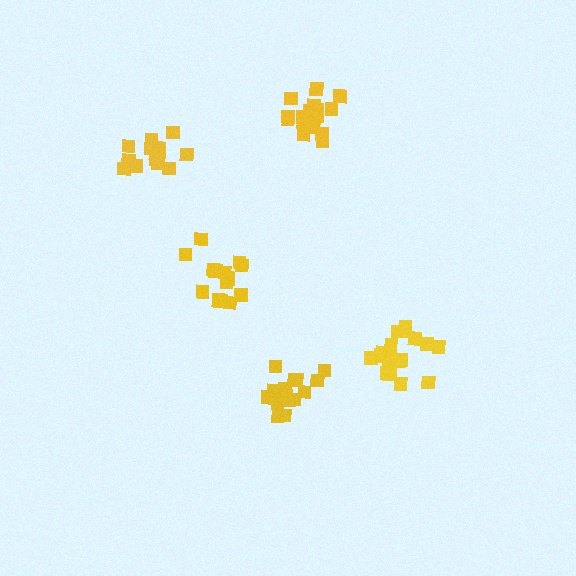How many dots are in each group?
Group 1: 16 dots, Group 2: 14 dots, Group 3: 18 dots, Group 4: 19 dots, Group 5: 14 dots (81 total).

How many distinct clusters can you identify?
There are 5 distinct clusters.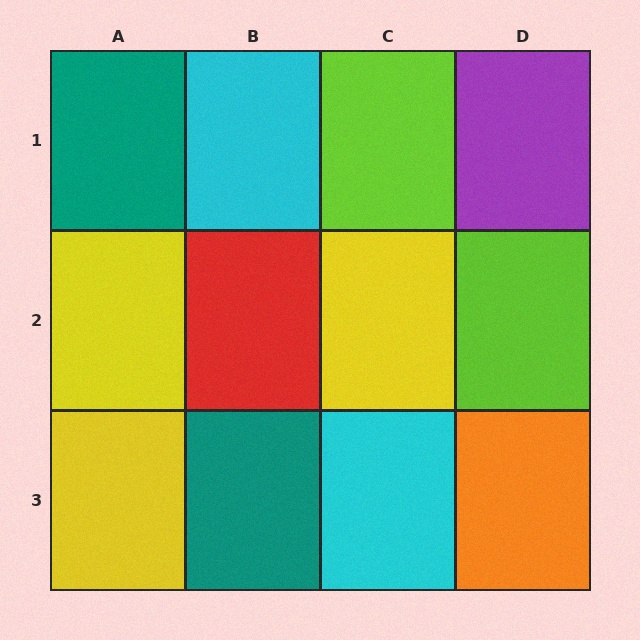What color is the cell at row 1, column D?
Purple.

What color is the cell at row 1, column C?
Lime.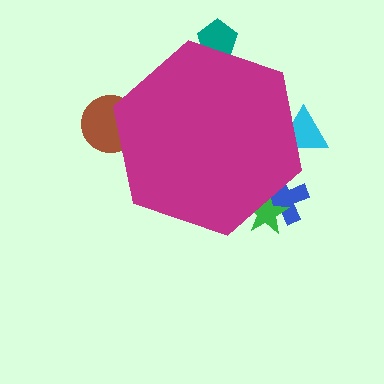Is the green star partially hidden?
Yes, the green star is partially hidden behind the magenta hexagon.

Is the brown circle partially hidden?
Yes, the brown circle is partially hidden behind the magenta hexagon.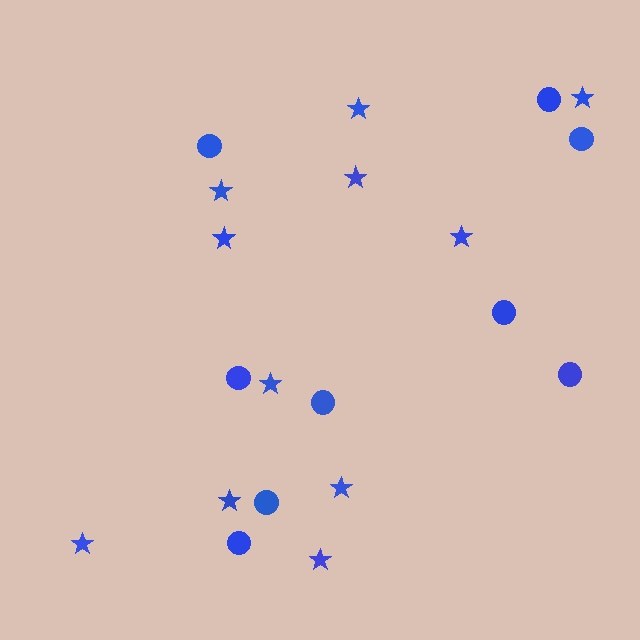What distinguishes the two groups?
There are 2 groups: one group of stars (11) and one group of circles (9).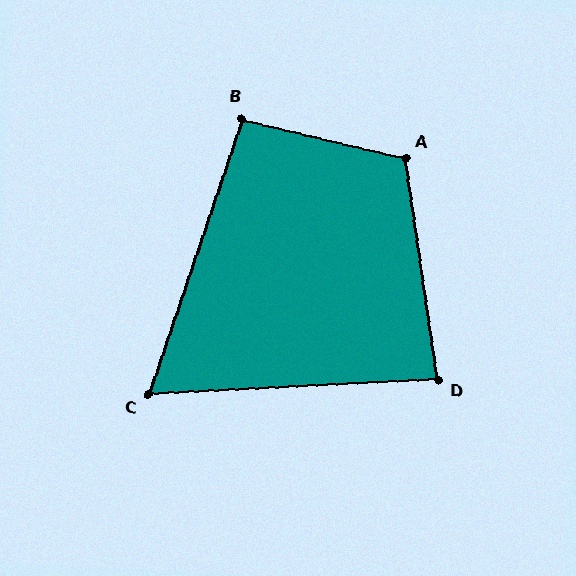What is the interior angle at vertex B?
Approximately 95 degrees (obtuse).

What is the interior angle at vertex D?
Approximately 85 degrees (acute).